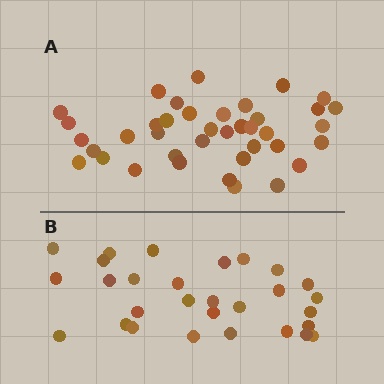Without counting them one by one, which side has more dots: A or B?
Region A (the top region) has more dots.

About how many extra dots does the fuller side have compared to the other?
Region A has roughly 10 or so more dots than region B.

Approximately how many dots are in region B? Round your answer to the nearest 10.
About 30 dots. (The exact count is 29, which rounds to 30.)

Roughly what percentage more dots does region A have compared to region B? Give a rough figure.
About 35% more.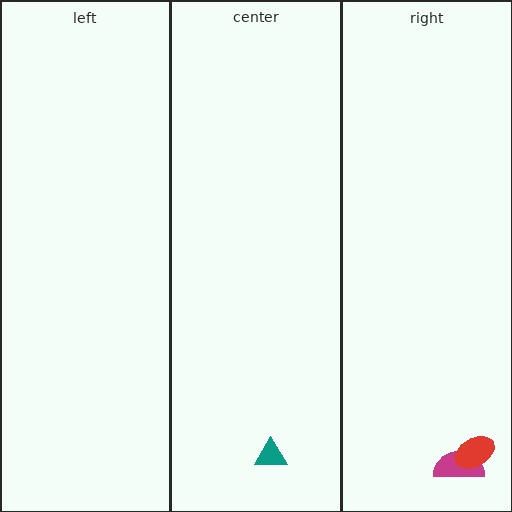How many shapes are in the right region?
2.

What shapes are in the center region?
The teal triangle.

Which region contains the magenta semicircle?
The right region.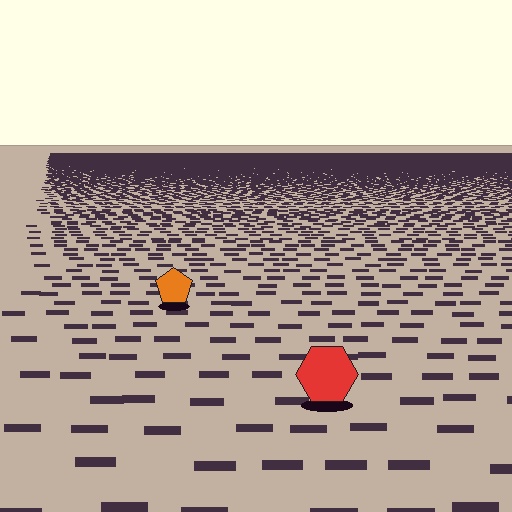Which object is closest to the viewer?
The red hexagon is closest. The texture marks near it are larger and more spread out.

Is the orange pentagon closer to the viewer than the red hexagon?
No. The red hexagon is closer — you can tell from the texture gradient: the ground texture is coarser near it.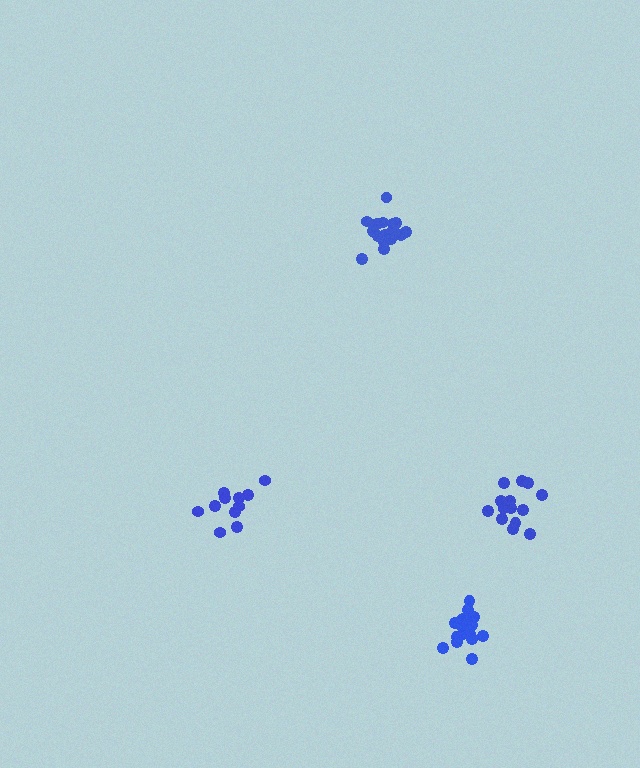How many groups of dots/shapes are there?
There are 4 groups.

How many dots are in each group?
Group 1: 11 dots, Group 2: 15 dots, Group 3: 17 dots, Group 4: 15 dots (58 total).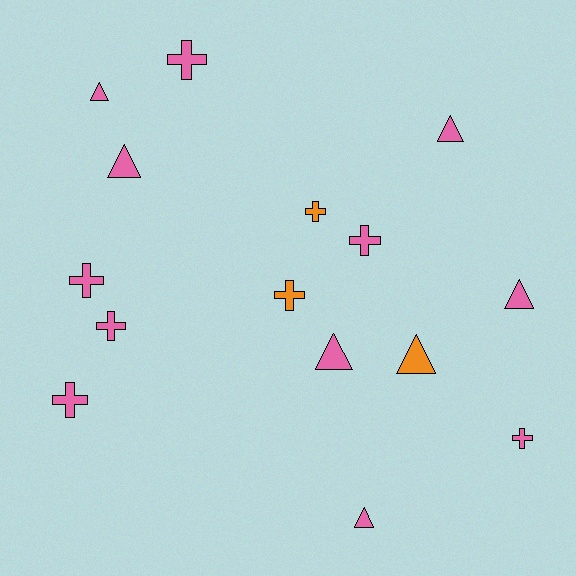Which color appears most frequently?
Pink, with 12 objects.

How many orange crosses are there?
There are 2 orange crosses.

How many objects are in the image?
There are 15 objects.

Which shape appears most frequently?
Cross, with 8 objects.